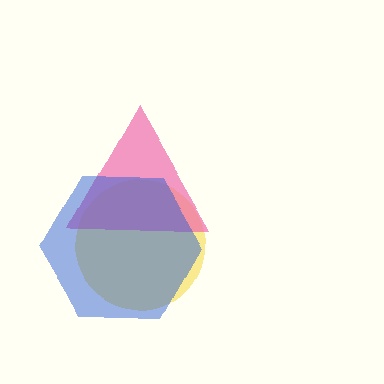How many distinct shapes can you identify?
There are 3 distinct shapes: a yellow circle, a pink triangle, a blue hexagon.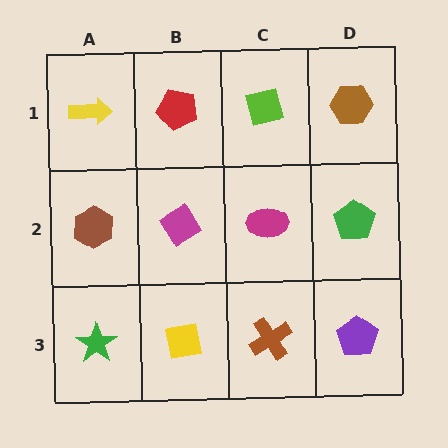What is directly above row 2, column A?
A yellow arrow.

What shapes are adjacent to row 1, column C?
A magenta ellipse (row 2, column C), a red pentagon (row 1, column B), a brown hexagon (row 1, column D).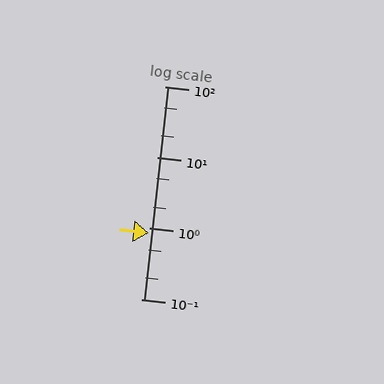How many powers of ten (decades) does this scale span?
The scale spans 3 decades, from 0.1 to 100.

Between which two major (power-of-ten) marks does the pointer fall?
The pointer is between 0.1 and 1.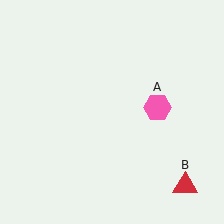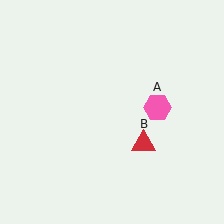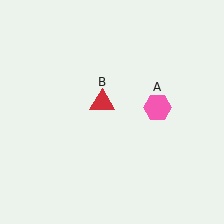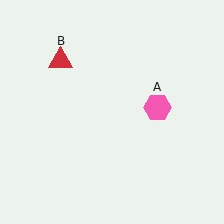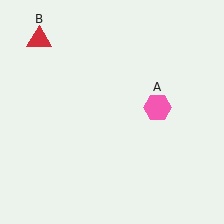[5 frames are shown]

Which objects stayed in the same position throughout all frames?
Pink hexagon (object A) remained stationary.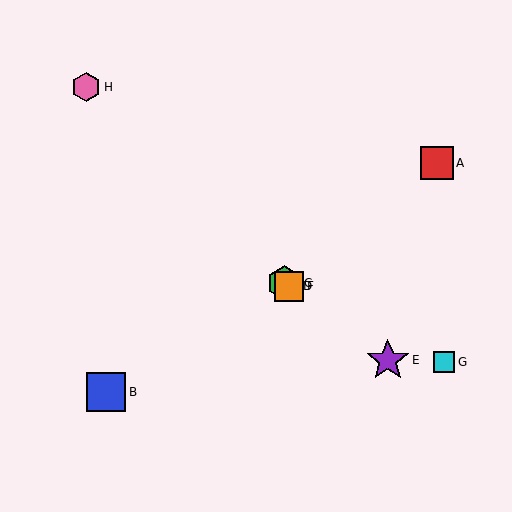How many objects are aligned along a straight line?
4 objects (C, D, E, F) are aligned along a straight line.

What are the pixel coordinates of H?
Object H is at (86, 87).